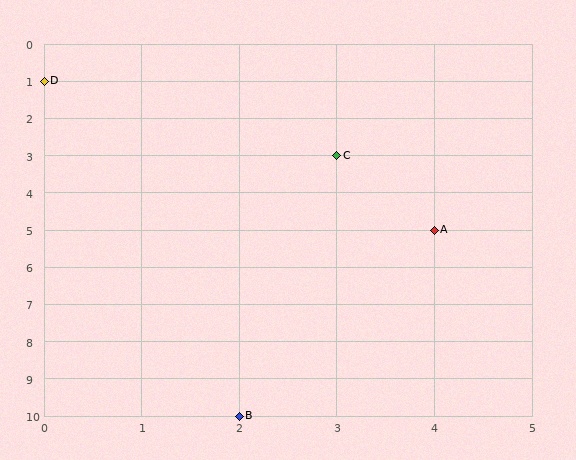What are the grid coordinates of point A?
Point A is at grid coordinates (4, 5).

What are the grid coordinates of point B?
Point B is at grid coordinates (2, 10).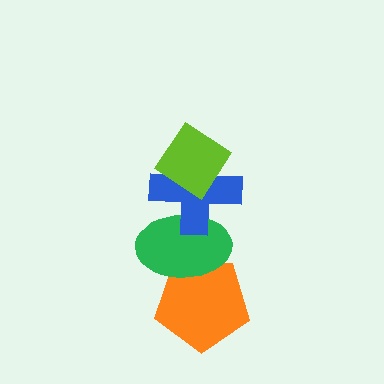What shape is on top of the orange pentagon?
The green ellipse is on top of the orange pentagon.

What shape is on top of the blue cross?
The lime diamond is on top of the blue cross.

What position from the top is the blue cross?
The blue cross is 2nd from the top.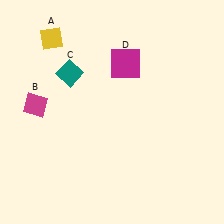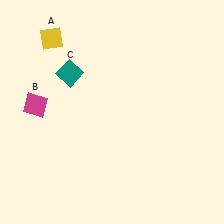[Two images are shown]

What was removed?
The magenta square (D) was removed in Image 2.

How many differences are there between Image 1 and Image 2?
There is 1 difference between the two images.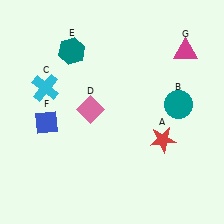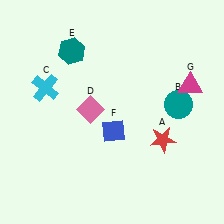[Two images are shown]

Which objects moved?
The objects that moved are: the blue diamond (F), the magenta triangle (G).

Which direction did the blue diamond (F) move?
The blue diamond (F) moved right.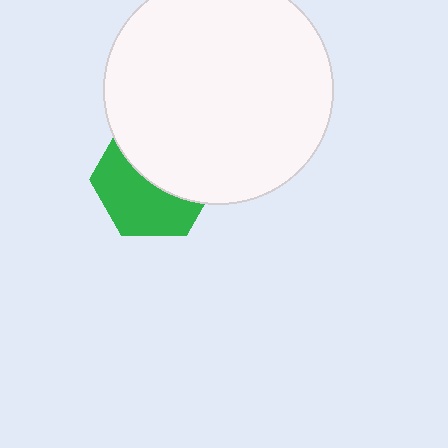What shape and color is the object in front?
The object in front is a white circle.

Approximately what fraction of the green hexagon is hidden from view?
Roughly 50% of the green hexagon is hidden behind the white circle.